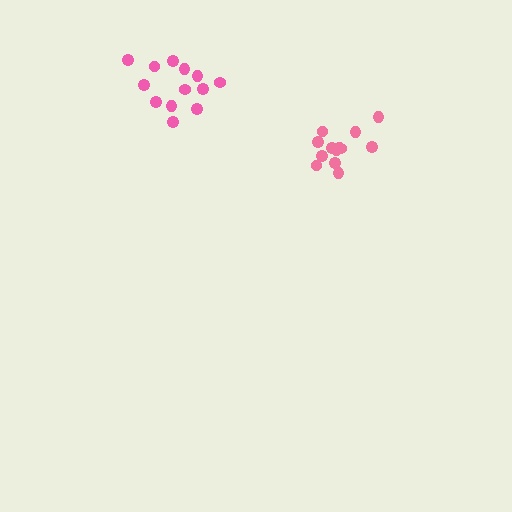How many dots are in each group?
Group 1: 13 dots, Group 2: 13 dots (26 total).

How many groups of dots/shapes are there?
There are 2 groups.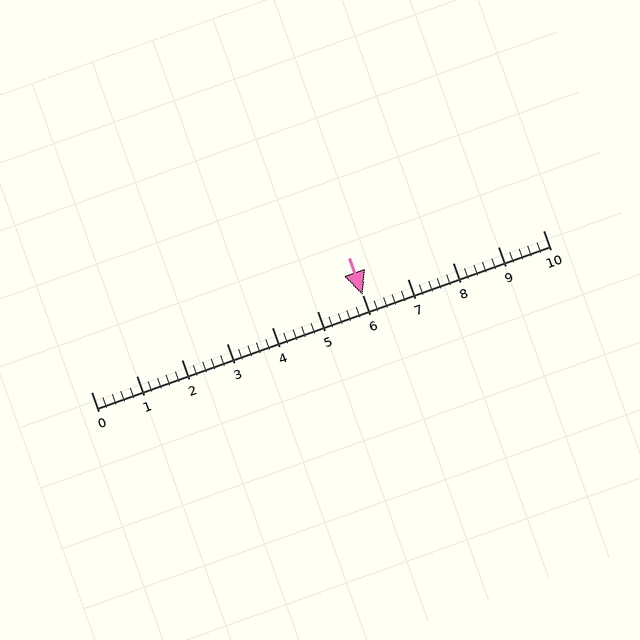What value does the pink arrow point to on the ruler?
The pink arrow points to approximately 6.0.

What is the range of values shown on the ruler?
The ruler shows values from 0 to 10.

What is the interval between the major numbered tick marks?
The major tick marks are spaced 1 units apart.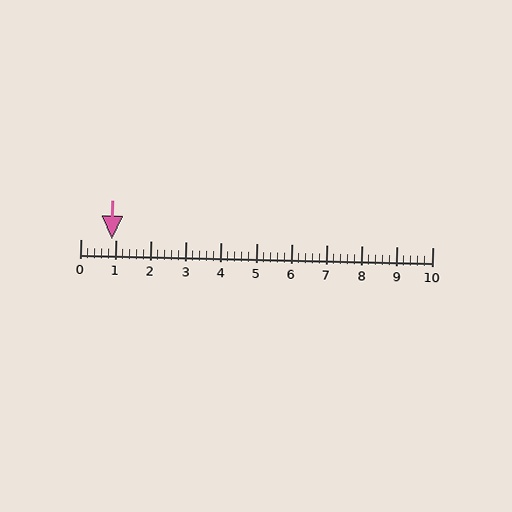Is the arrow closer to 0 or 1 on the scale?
The arrow is closer to 1.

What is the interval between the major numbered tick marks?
The major tick marks are spaced 1 units apart.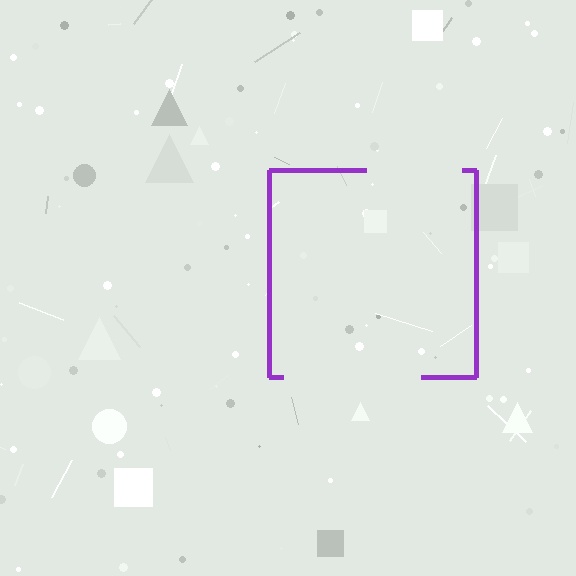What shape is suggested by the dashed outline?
The dashed outline suggests a square.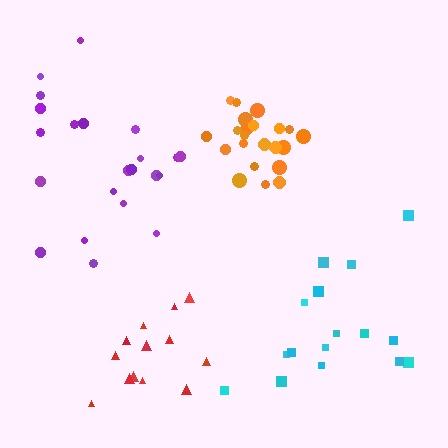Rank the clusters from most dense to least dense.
orange, red, purple, cyan.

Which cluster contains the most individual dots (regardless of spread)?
Orange (22).